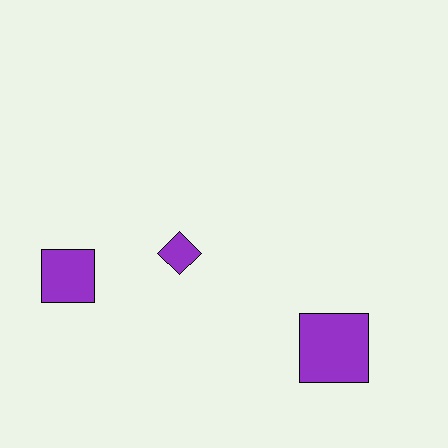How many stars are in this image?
There are no stars.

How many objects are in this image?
There are 3 objects.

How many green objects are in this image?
There are no green objects.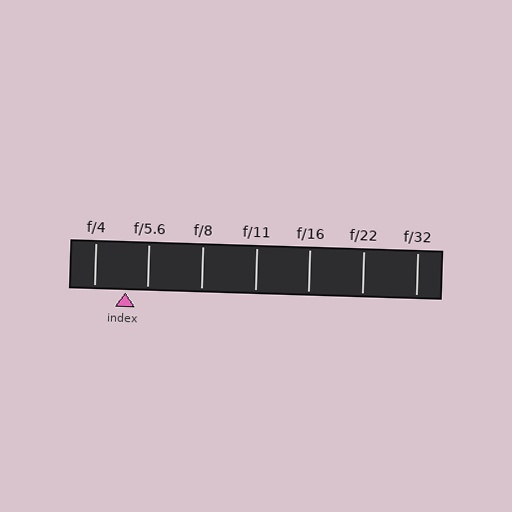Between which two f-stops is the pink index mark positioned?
The index mark is between f/4 and f/5.6.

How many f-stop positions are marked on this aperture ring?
There are 7 f-stop positions marked.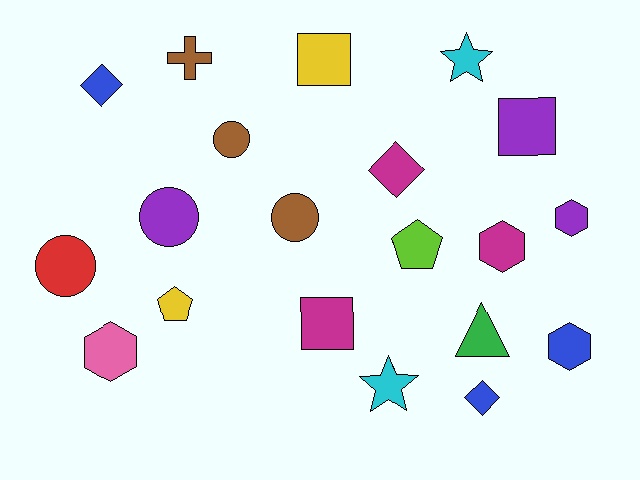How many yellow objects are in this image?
There are 2 yellow objects.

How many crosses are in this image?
There is 1 cross.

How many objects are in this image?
There are 20 objects.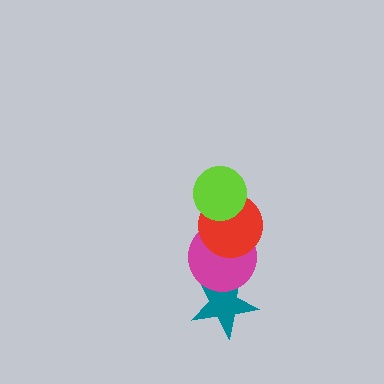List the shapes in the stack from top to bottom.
From top to bottom: the lime circle, the red circle, the magenta circle, the teal star.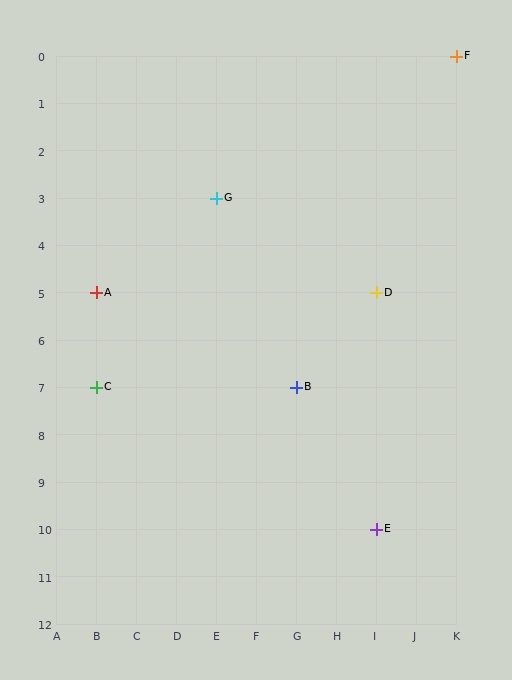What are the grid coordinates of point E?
Point E is at grid coordinates (I, 10).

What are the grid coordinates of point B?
Point B is at grid coordinates (G, 7).